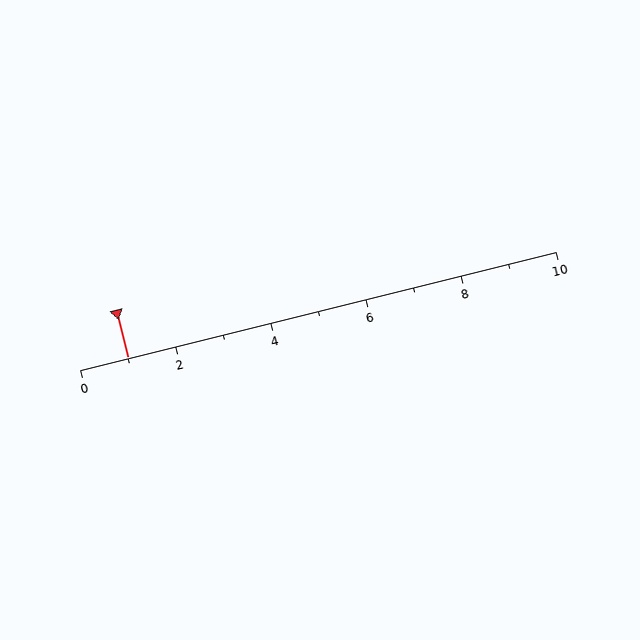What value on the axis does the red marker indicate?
The marker indicates approximately 1.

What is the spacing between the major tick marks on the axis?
The major ticks are spaced 2 apart.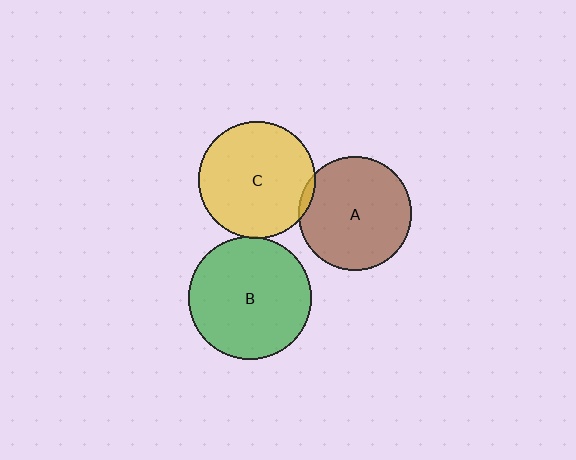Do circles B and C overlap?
Yes.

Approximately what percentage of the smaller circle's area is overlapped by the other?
Approximately 5%.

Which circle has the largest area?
Circle B (green).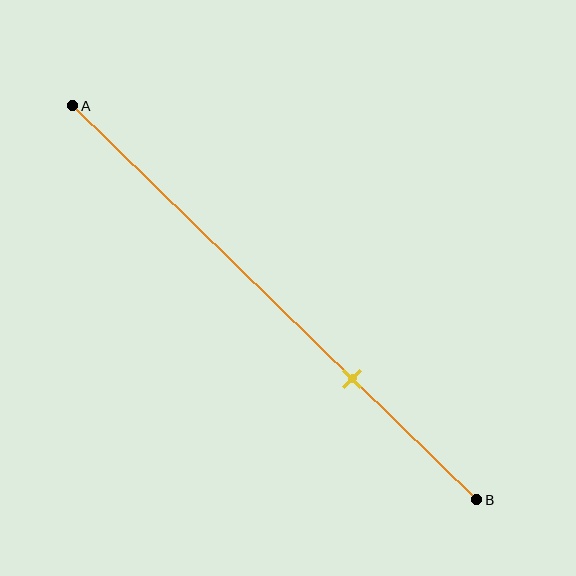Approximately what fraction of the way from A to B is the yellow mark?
The yellow mark is approximately 70% of the way from A to B.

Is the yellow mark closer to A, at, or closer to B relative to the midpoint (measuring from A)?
The yellow mark is closer to point B than the midpoint of segment AB.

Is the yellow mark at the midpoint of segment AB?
No, the mark is at about 70% from A, not at the 50% midpoint.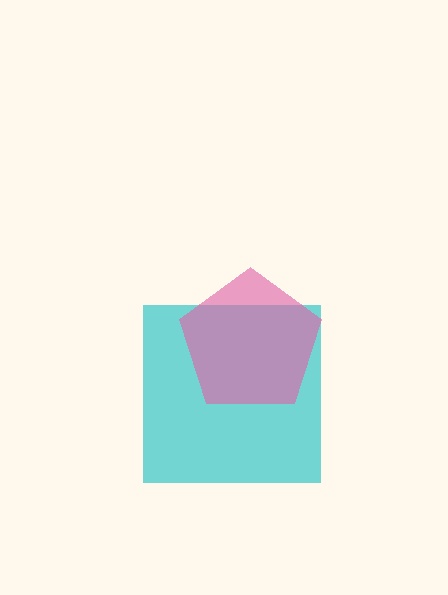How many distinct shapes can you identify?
There are 2 distinct shapes: a cyan square, a pink pentagon.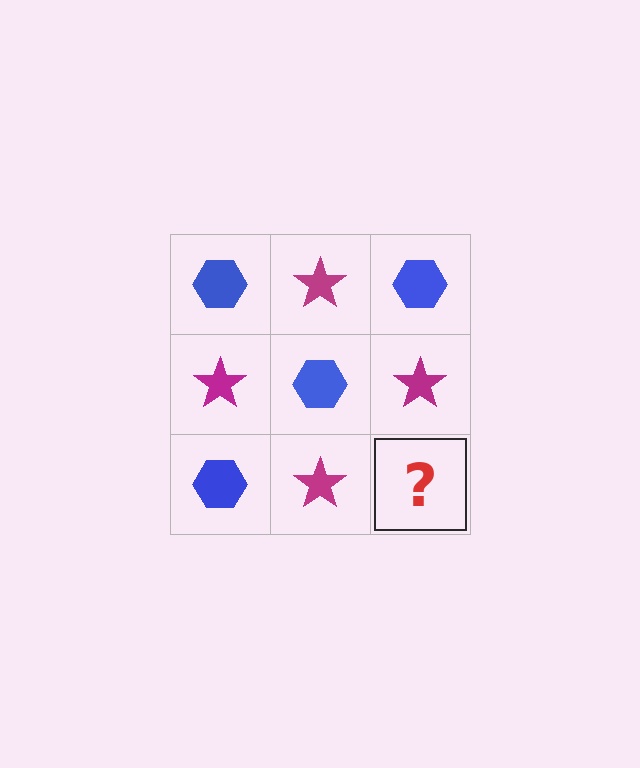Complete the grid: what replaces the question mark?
The question mark should be replaced with a blue hexagon.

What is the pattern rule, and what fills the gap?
The rule is that it alternates blue hexagon and magenta star in a checkerboard pattern. The gap should be filled with a blue hexagon.